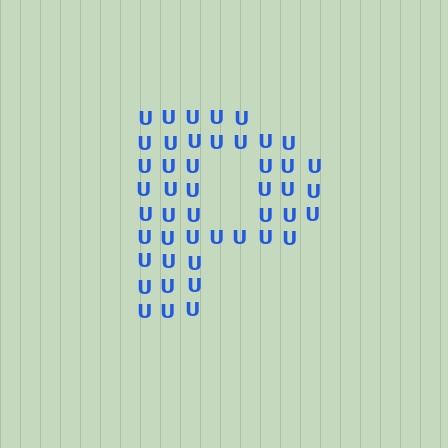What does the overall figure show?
The overall figure shows the letter P.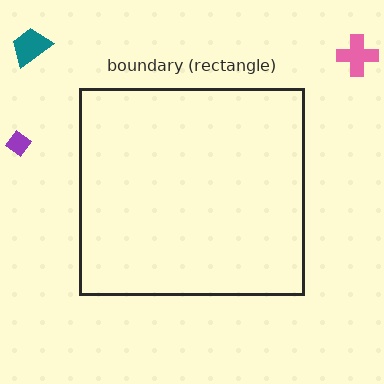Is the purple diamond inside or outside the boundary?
Outside.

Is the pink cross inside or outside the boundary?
Outside.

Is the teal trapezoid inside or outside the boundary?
Outside.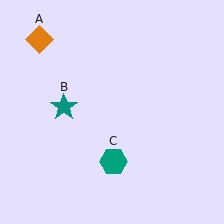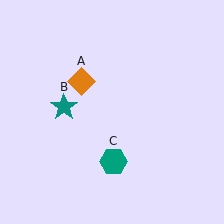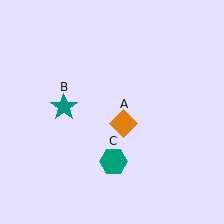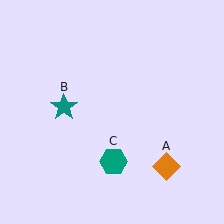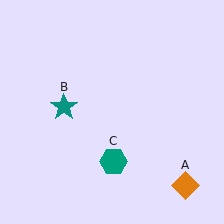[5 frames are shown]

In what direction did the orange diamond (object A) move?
The orange diamond (object A) moved down and to the right.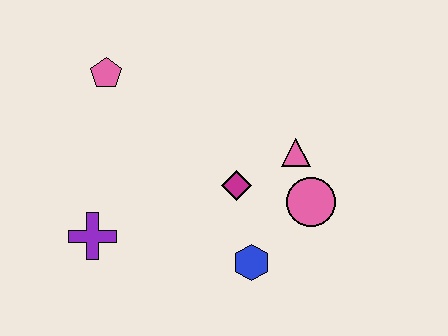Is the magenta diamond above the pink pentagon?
No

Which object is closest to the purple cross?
The magenta diamond is closest to the purple cross.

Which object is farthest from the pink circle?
The pink pentagon is farthest from the pink circle.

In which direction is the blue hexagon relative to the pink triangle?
The blue hexagon is below the pink triangle.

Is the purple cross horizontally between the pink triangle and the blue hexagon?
No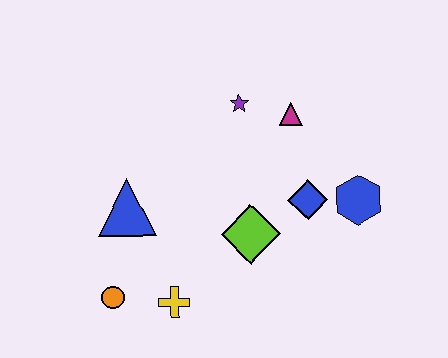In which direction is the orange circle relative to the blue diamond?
The orange circle is to the left of the blue diamond.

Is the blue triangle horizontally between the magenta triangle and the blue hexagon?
No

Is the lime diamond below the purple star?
Yes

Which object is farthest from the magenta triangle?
The orange circle is farthest from the magenta triangle.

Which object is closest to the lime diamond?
The blue diamond is closest to the lime diamond.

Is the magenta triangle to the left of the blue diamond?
Yes